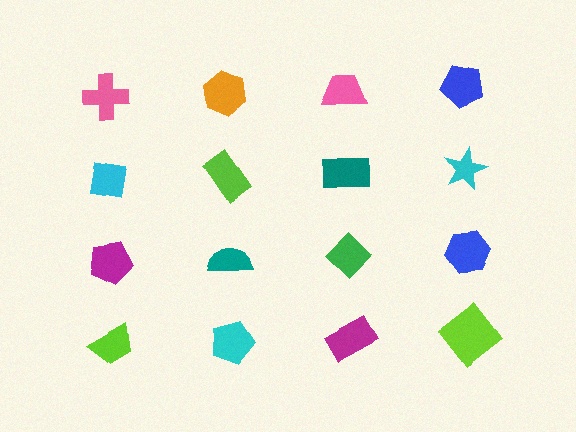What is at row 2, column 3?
A teal rectangle.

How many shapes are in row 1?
4 shapes.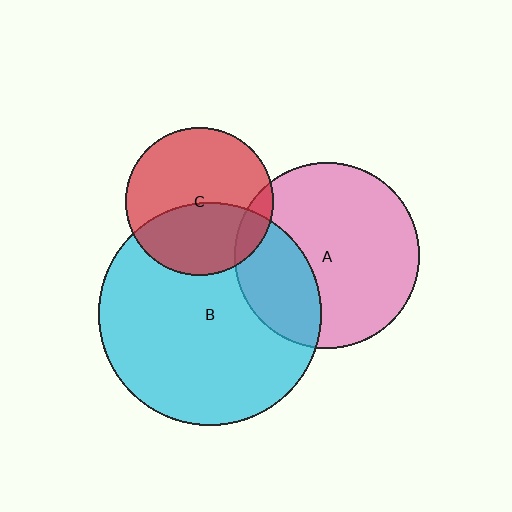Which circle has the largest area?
Circle B (cyan).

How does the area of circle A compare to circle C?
Approximately 1.6 times.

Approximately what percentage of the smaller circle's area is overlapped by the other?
Approximately 30%.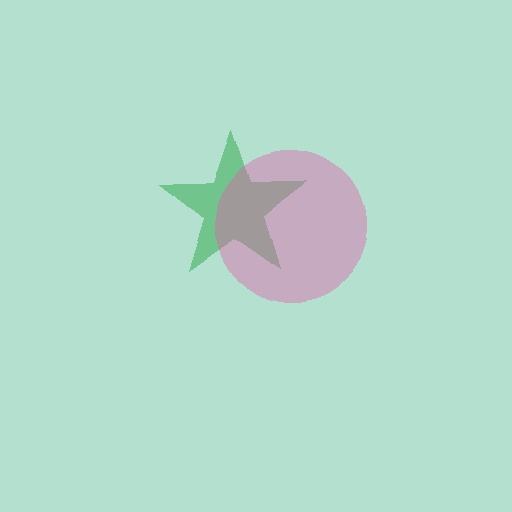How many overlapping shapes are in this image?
There are 2 overlapping shapes in the image.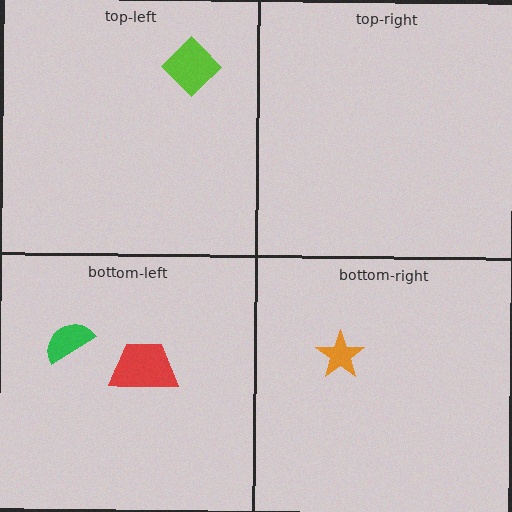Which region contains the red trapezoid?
The bottom-left region.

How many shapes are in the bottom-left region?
2.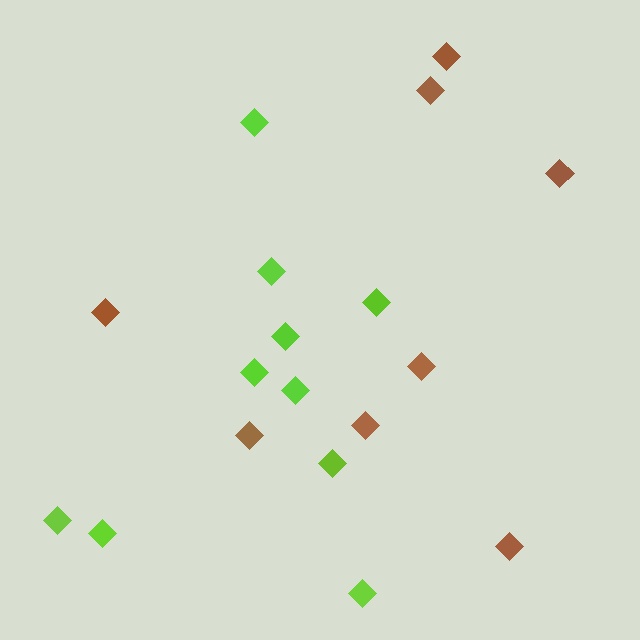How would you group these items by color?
There are 2 groups: one group of brown diamonds (8) and one group of lime diamonds (10).